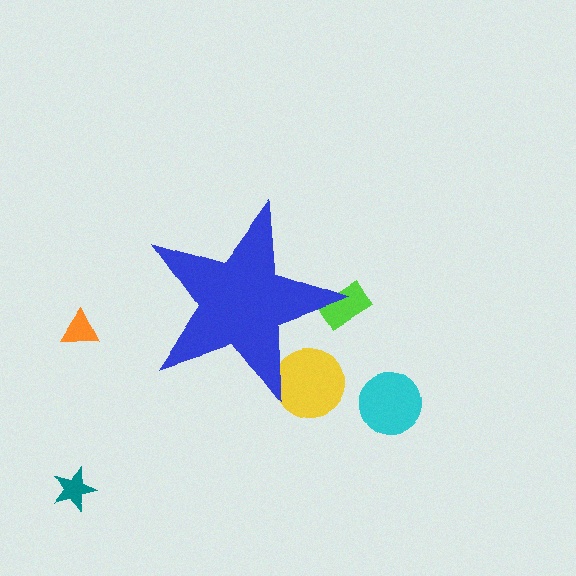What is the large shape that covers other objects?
A blue star.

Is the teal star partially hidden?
No, the teal star is fully visible.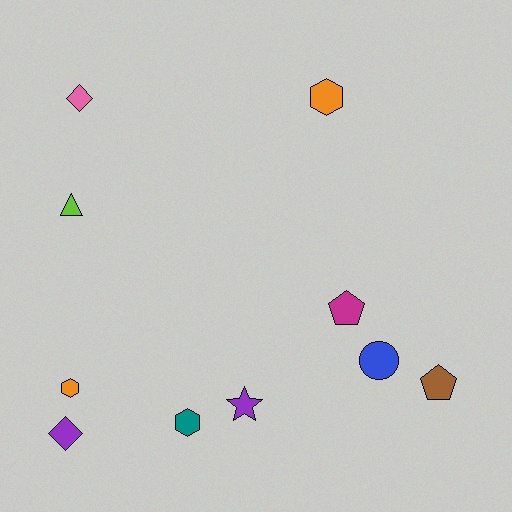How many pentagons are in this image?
There are 2 pentagons.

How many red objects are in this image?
There are no red objects.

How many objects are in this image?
There are 10 objects.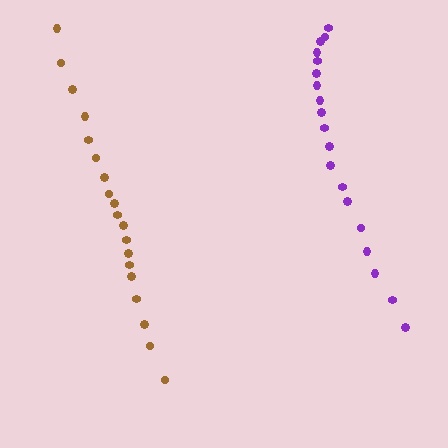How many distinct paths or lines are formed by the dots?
There are 2 distinct paths.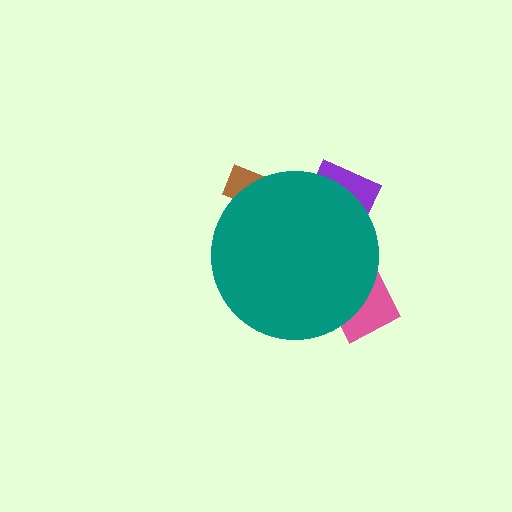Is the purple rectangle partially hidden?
Yes, the purple rectangle is partially hidden behind the teal circle.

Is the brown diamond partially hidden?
Yes, the brown diamond is partially hidden behind the teal circle.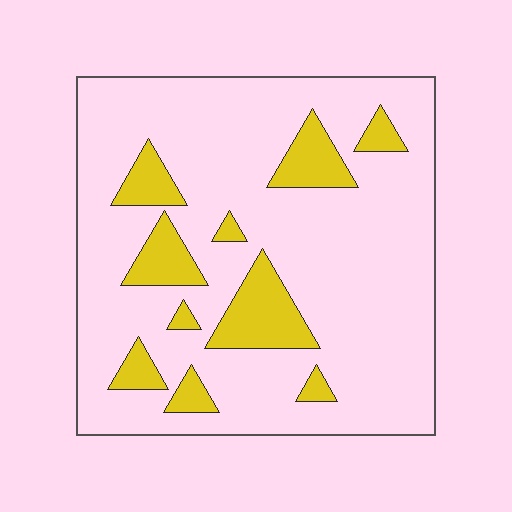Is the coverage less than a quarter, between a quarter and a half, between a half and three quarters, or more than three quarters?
Less than a quarter.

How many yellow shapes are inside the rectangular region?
10.